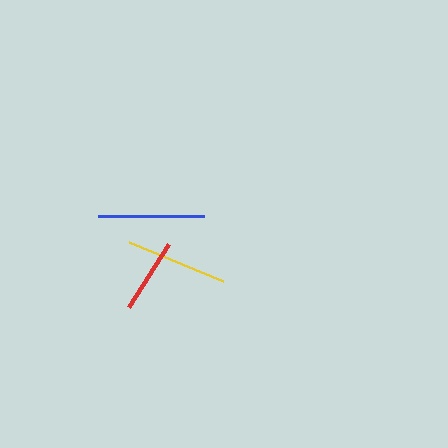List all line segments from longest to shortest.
From longest to shortest: blue, yellow, red.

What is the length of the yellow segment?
The yellow segment is approximately 102 pixels long.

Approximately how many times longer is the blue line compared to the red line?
The blue line is approximately 1.4 times the length of the red line.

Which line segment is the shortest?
The red line is the shortest at approximately 74 pixels.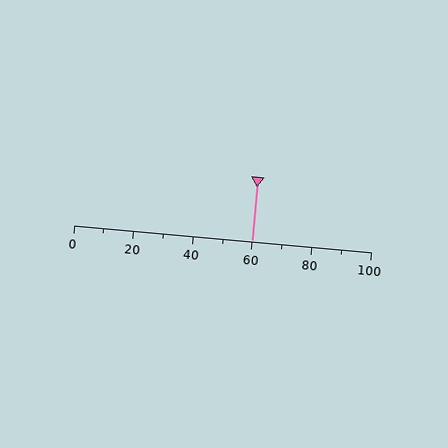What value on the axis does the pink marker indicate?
The marker indicates approximately 60.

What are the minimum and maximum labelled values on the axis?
The axis runs from 0 to 100.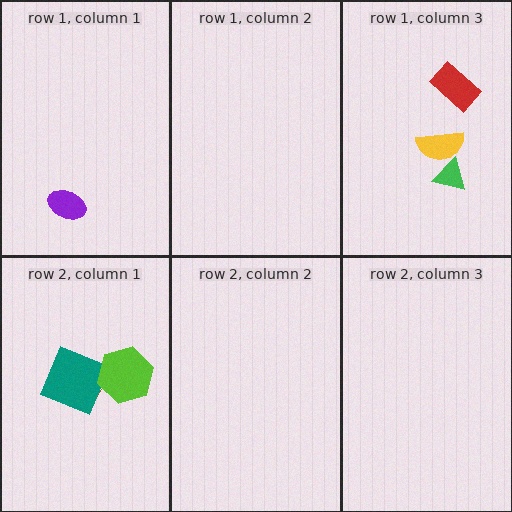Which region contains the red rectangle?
The row 1, column 3 region.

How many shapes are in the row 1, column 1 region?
1.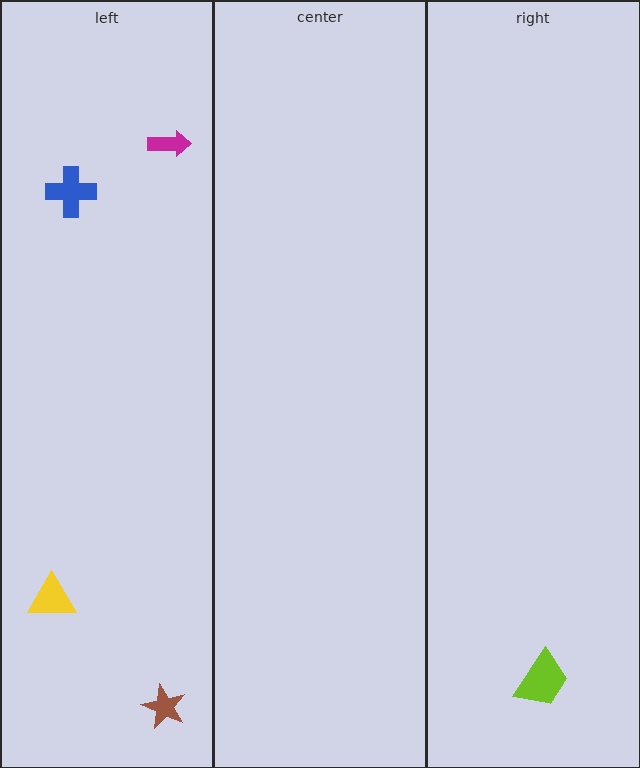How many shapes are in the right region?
1.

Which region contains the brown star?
The left region.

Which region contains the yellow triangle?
The left region.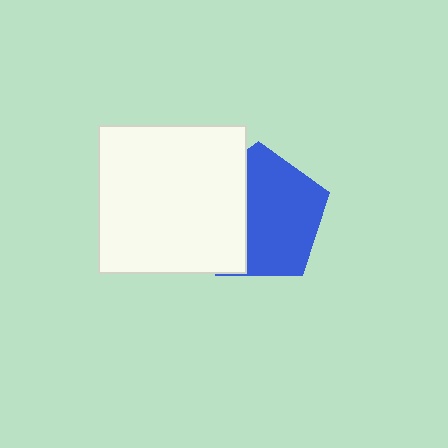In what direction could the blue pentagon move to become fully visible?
The blue pentagon could move right. That would shift it out from behind the white square entirely.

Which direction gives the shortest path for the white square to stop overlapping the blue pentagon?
Moving left gives the shortest separation.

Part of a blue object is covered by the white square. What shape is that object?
It is a pentagon.